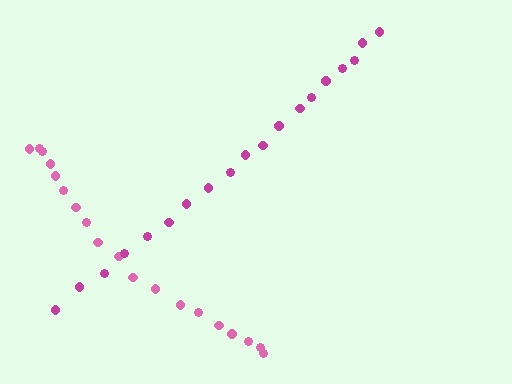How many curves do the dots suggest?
There are 2 distinct paths.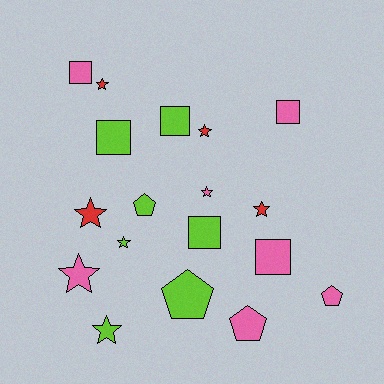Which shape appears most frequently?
Star, with 8 objects.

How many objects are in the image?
There are 18 objects.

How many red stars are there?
There are 4 red stars.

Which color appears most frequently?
Pink, with 7 objects.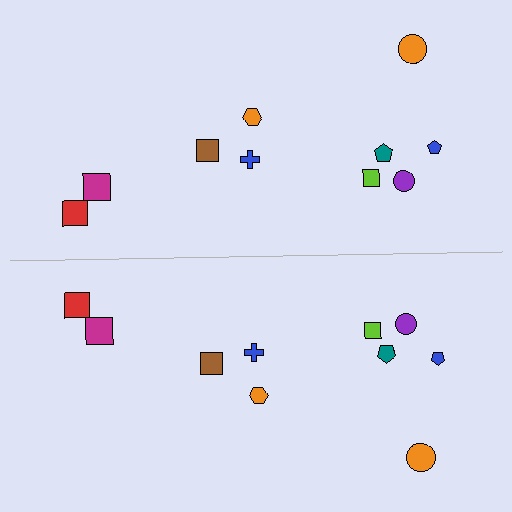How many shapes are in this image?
There are 20 shapes in this image.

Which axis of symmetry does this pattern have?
The pattern has a horizontal axis of symmetry running through the center of the image.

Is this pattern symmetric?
Yes, this pattern has bilateral (reflection) symmetry.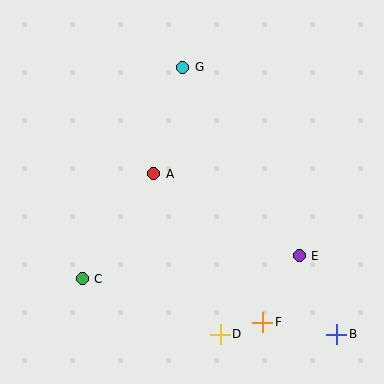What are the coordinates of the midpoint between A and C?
The midpoint between A and C is at (118, 226).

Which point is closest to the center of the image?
Point A at (154, 174) is closest to the center.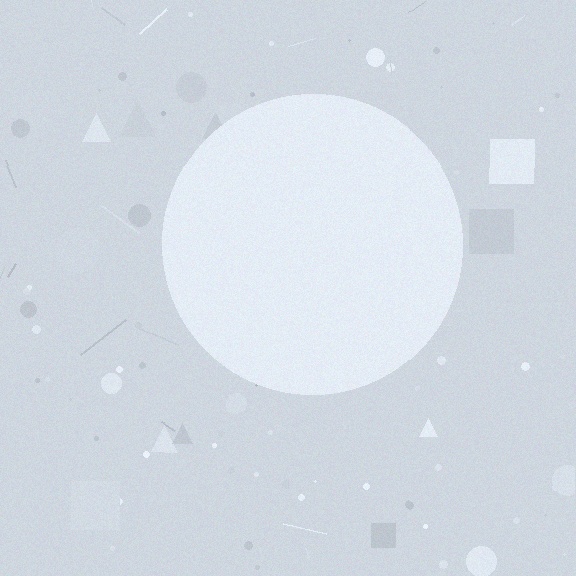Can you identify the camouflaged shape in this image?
The camouflaged shape is a circle.